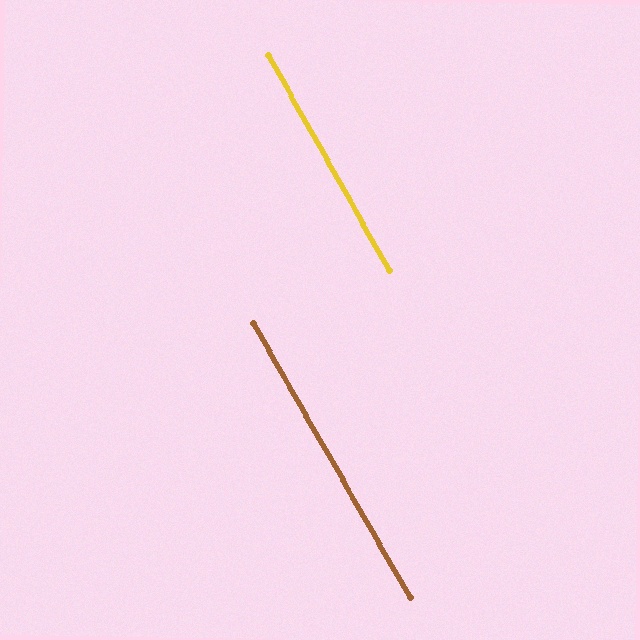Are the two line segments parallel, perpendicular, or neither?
Parallel — their directions differ by only 0.2°.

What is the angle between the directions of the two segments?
Approximately 0 degrees.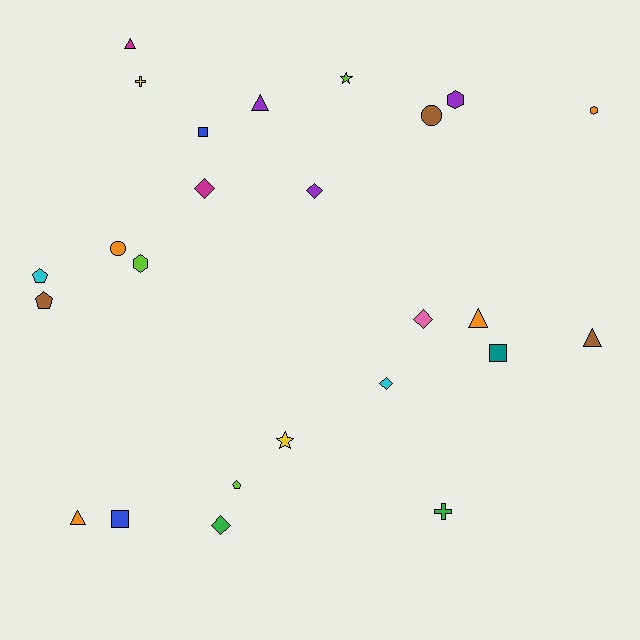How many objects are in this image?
There are 25 objects.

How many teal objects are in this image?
There is 1 teal object.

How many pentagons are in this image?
There are 3 pentagons.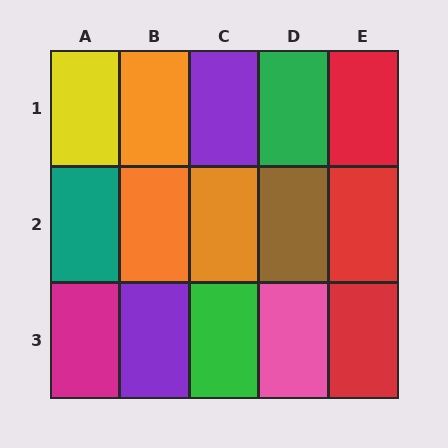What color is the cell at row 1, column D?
Green.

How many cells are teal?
1 cell is teal.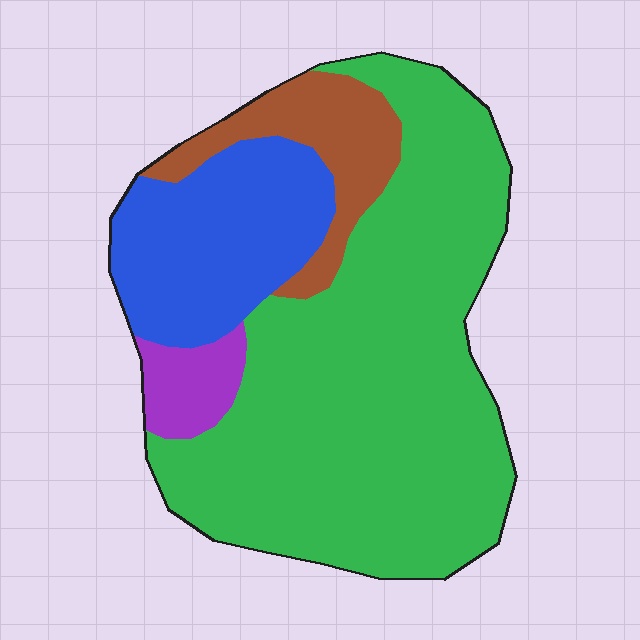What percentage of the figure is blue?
Blue covers roughly 20% of the figure.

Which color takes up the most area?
Green, at roughly 65%.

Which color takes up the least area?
Purple, at roughly 5%.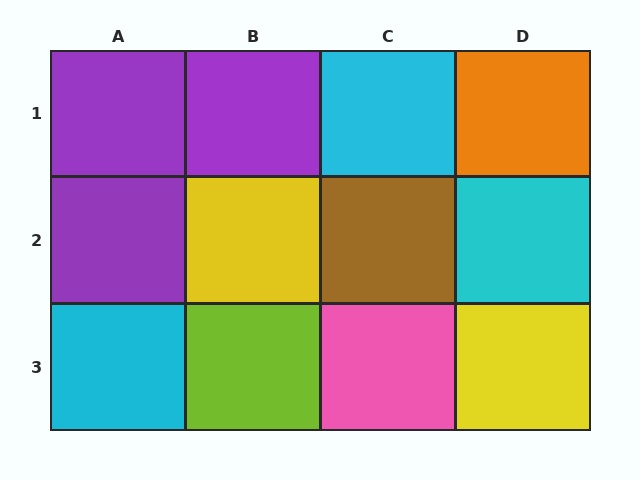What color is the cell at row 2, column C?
Brown.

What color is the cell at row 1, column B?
Purple.